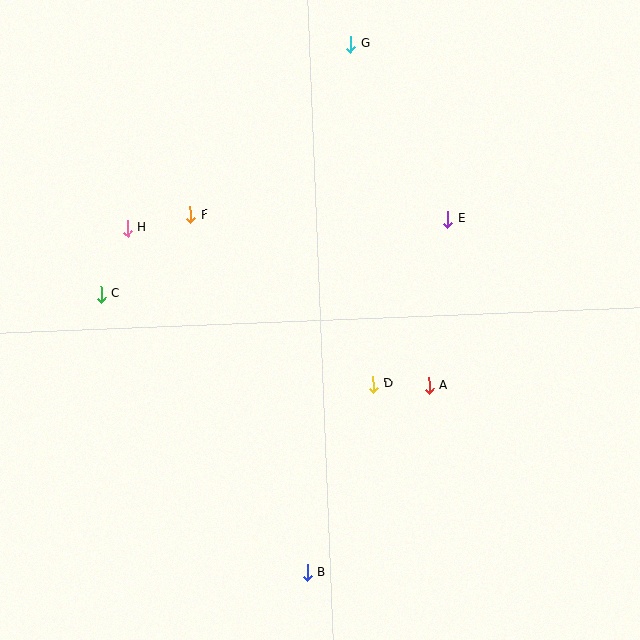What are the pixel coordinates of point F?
Point F is at (190, 215).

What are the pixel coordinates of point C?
Point C is at (101, 294).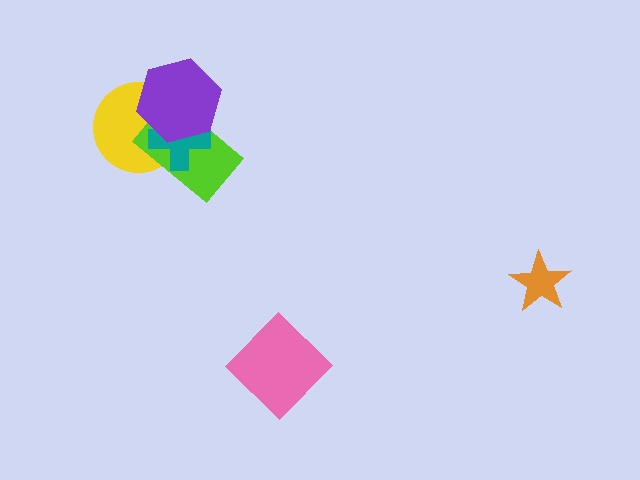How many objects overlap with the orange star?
0 objects overlap with the orange star.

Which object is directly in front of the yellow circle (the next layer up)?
The lime rectangle is directly in front of the yellow circle.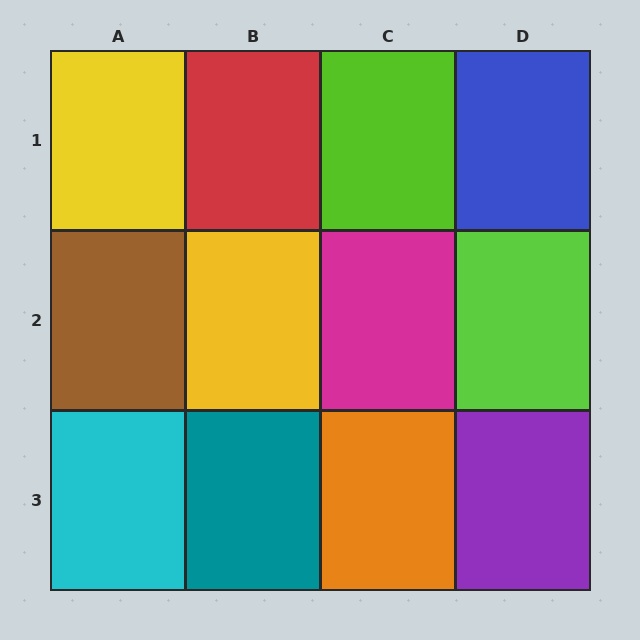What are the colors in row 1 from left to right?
Yellow, red, lime, blue.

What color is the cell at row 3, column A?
Cyan.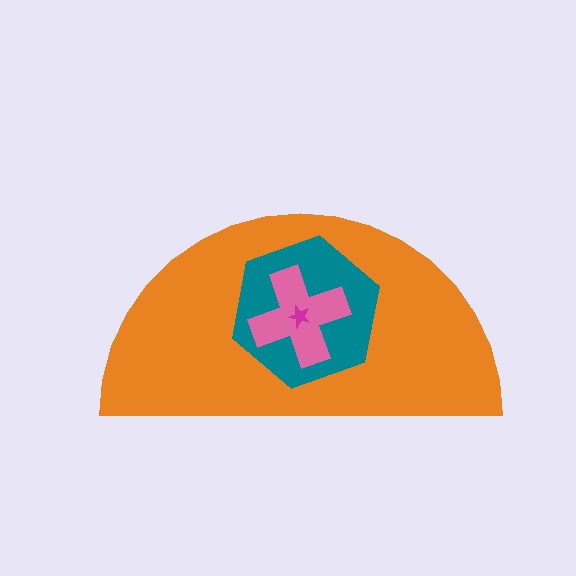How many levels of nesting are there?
4.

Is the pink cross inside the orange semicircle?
Yes.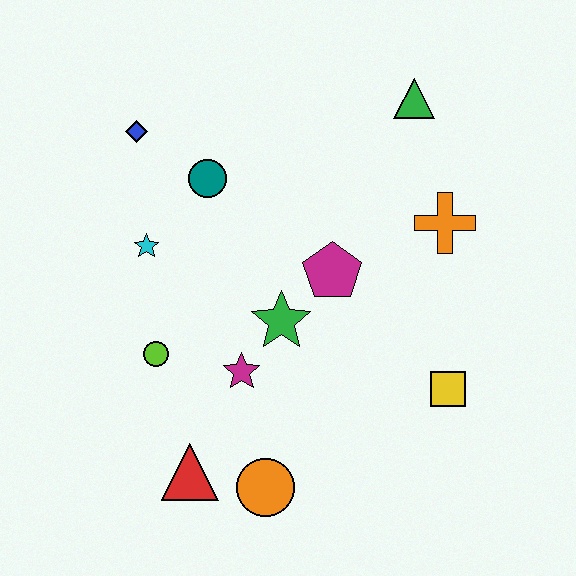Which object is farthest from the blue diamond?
The yellow square is farthest from the blue diamond.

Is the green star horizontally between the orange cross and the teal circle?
Yes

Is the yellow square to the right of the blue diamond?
Yes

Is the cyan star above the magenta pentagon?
Yes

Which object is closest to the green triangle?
The orange cross is closest to the green triangle.